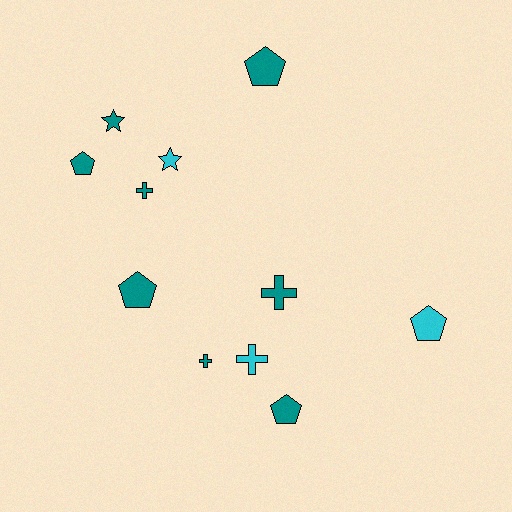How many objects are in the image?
There are 11 objects.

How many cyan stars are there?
There is 1 cyan star.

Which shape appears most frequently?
Pentagon, with 5 objects.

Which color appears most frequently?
Teal, with 8 objects.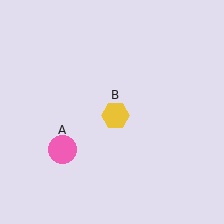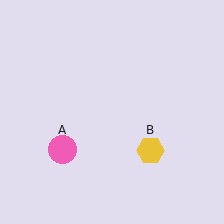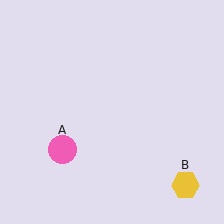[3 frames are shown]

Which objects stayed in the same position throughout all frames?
Pink circle (object A) remained stationary.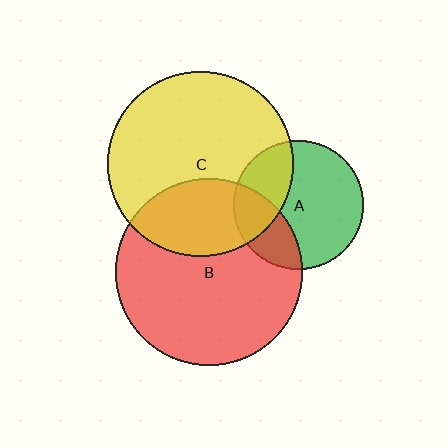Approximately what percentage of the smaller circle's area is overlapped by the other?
Approximately 30%.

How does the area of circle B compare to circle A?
Approximately 2.1 times.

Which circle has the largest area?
Circle B (red).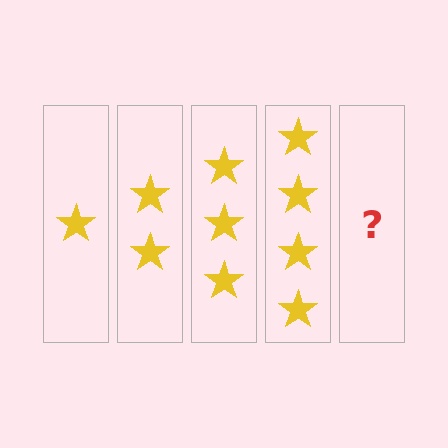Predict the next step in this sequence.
The next step is 5 stars.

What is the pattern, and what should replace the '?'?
The pattern is that each step adds one more star. The '?' should be 5 stars.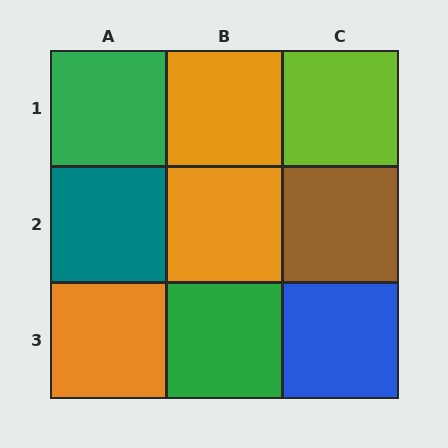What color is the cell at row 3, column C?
Blue.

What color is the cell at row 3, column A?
Orange.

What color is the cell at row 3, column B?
Green.